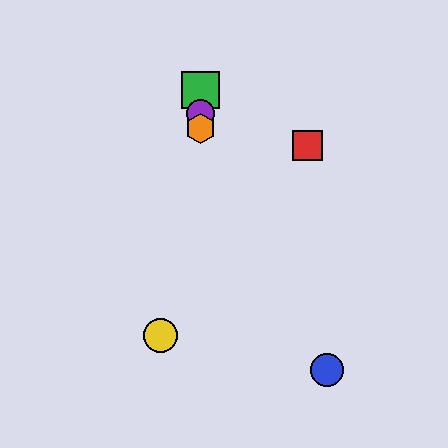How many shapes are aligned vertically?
3 shapes (the green square, the purple circle, the orange hexagon) are aligned vertically.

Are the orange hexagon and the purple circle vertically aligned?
Yes, both are at x≈201.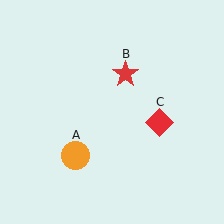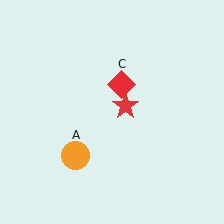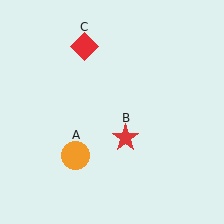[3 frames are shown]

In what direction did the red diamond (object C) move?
The red diamond (object C) moved up and to the left.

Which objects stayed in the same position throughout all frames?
Orange circle (object A) remained stationary.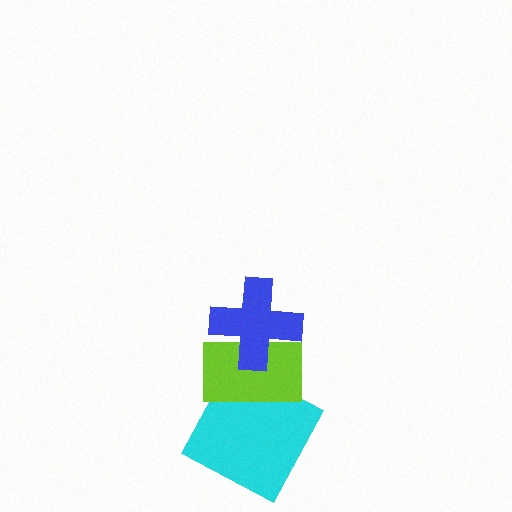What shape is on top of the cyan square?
The lime rectangle is on top of the cyan square.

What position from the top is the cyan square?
The cyan square is 3rd from the top.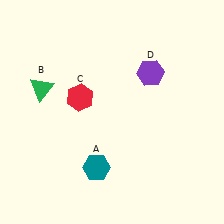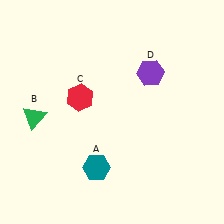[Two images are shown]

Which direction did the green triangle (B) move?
The green triangle (B) moved down.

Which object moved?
The green triangle (B) moved down.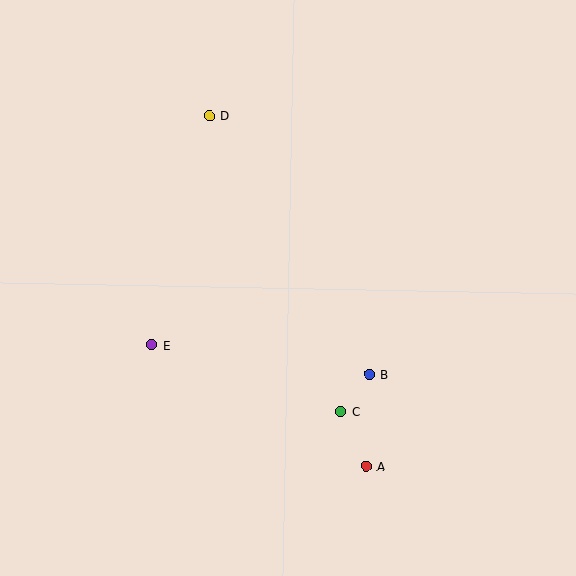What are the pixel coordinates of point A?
Point A is at (366, 466).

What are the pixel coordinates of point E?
Point E is at (152, 345).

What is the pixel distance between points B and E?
The distance between B and E is 220 pixels.